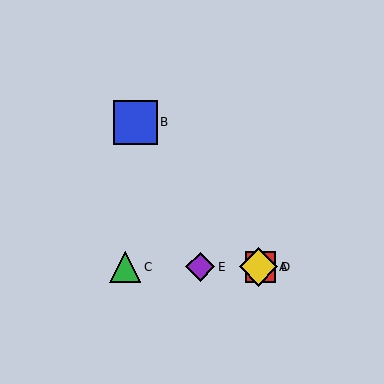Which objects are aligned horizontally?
Objects A, C, D, E are aligned horizontally.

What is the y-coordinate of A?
Object A is at y≈267.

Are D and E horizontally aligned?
Yes, both are at y≈267.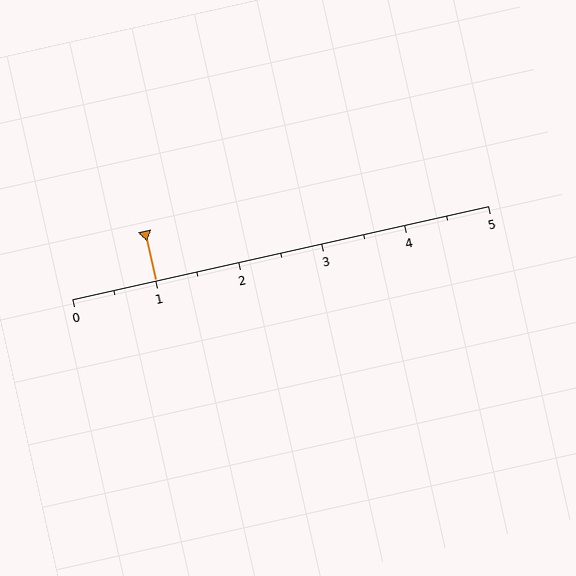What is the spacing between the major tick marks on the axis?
The major ticks are spaced 1 apart.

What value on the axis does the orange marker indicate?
The marker indicates approximately 1.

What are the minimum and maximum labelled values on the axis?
The axis runs from 0 to 5.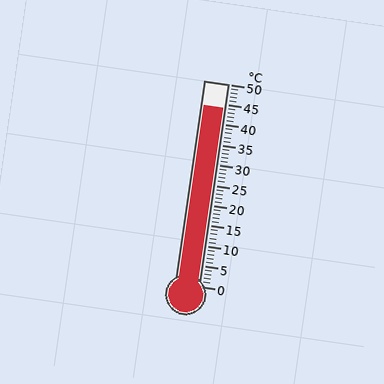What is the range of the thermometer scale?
The thermometer scale ranges from 0°C to 50°C.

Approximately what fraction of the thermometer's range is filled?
The thermometer is filled to approximately 90% of its range.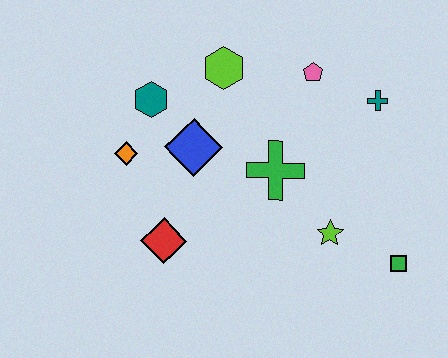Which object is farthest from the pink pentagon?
The red diamond is farthest from the pink pentagon.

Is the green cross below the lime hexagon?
Yes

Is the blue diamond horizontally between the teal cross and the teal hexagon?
Yes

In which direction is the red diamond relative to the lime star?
The red diamond is to the left of the lime star.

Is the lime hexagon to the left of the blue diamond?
No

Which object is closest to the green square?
The lime star is closest to the green square.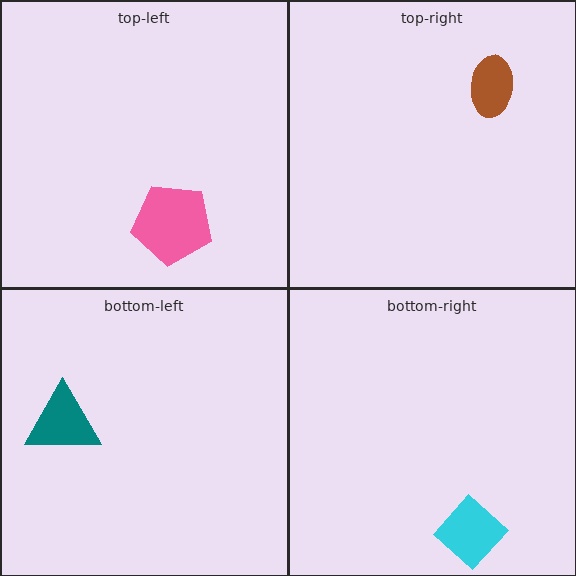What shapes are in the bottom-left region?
The teal triangle.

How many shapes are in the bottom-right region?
1.